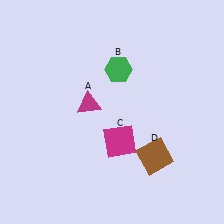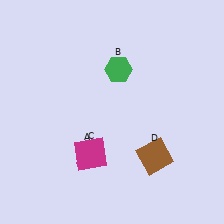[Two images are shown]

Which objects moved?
The objects that moved are: the magenta triangle (A), the magenta square (C).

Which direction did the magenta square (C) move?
The magenta square (C) moved left.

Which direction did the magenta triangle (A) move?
The magenta triangle (A) moved down.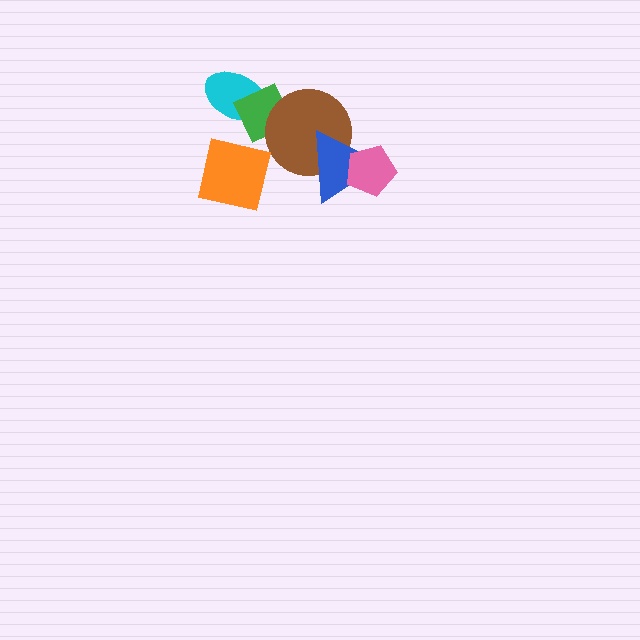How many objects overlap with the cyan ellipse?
1 object overlaps with the cyan ellipse.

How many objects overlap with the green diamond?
2 objects overlap with the green diamond.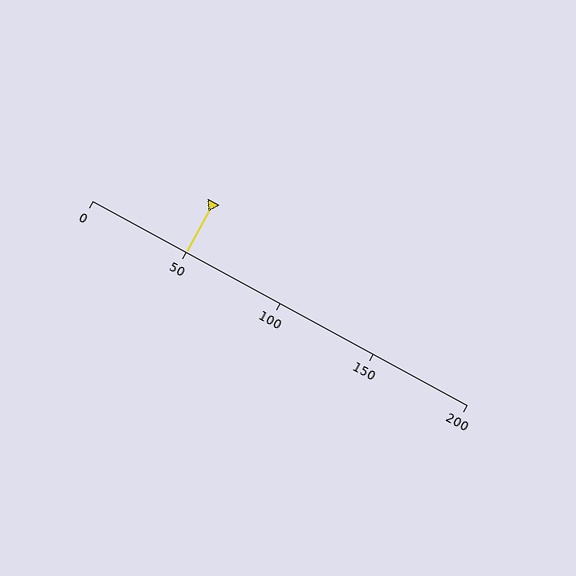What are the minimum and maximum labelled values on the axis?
The axis runs from 0 to 200.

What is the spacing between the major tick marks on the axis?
The major ticks are spaced 50 apart.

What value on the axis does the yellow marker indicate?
The marker indicates approximately 50.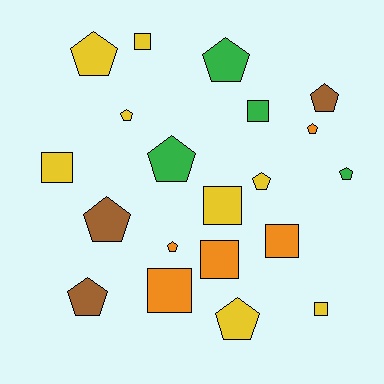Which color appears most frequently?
Yellow, with 8 objects.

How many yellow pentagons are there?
There are 4 yellow pentagons.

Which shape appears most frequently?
Pentagon, with 12 objects.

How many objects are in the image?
There are 20 objects.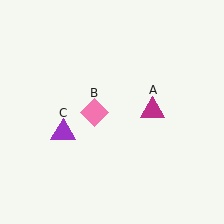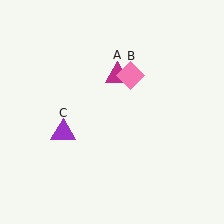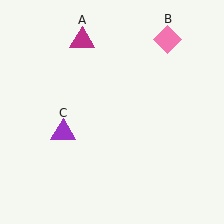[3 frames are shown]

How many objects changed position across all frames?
2 objects changed position: magenta triangle (object A), pink diamond (object B).